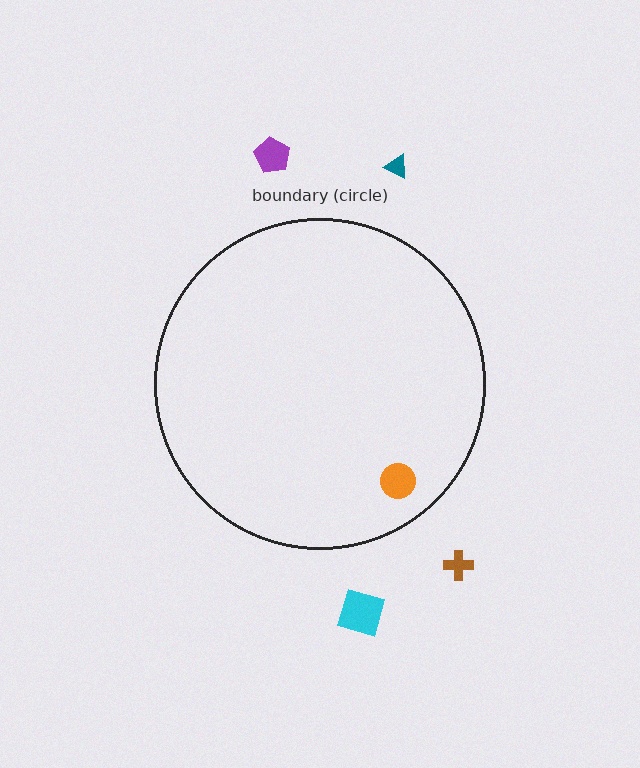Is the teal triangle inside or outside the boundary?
Outside.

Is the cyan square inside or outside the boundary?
Outside.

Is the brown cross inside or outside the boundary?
Outside.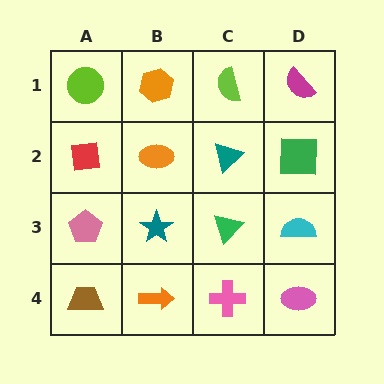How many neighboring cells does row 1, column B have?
3.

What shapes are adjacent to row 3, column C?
A teal triangle (row 2, column C), a pink cross (row 4, column C), a teal star (row 3, column B), a cyan semicircle (row 3, column D).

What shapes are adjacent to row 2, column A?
A lime circle (row 1, column A), a pink pentagon (row 3, column A), an orange ellipse (row 2, column B).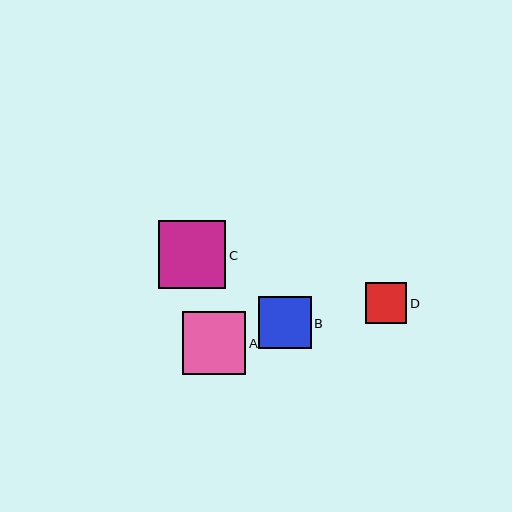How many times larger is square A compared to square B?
Square A is approximately 1.2 times the size of square B.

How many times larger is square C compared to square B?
Square C is approximately 1.3 times the size of square B.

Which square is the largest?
Square C is the largest with a size of approximately 67 pixels.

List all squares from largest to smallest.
From largest to smallest: C, A, B, D.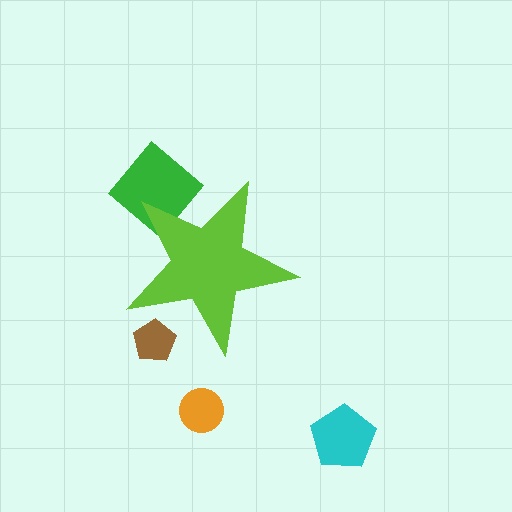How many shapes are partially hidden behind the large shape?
2 shapes are partially hidden.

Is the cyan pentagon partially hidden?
No, the cyan pentagon is fully visible.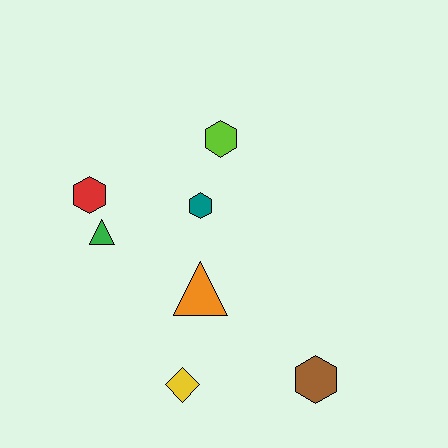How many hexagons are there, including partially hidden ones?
There are 4 hexagons.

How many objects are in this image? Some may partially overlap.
There are 7 objects.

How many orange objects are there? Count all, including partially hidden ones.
There is 1 orange object.